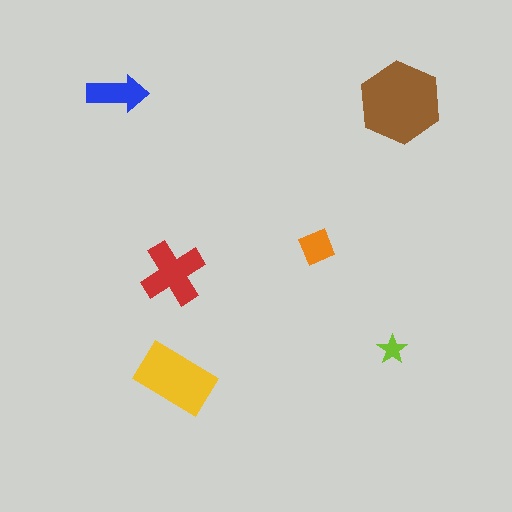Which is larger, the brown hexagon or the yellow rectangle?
The brown hexagon.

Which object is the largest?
The brown hexagon.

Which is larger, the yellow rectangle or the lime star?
The yellow rectangle.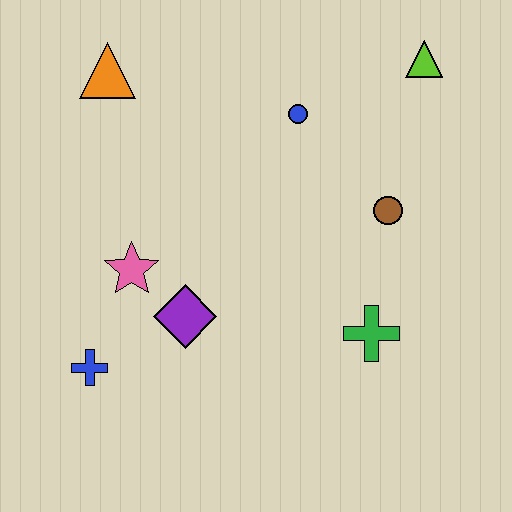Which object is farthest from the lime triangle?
The blue cross is farthest from the lime triangle.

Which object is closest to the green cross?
The brown circle is closest to the green cross.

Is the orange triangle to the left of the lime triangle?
Yes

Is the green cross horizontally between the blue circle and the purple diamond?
No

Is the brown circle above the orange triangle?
No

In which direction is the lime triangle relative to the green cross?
The lime triangle is above the green cross.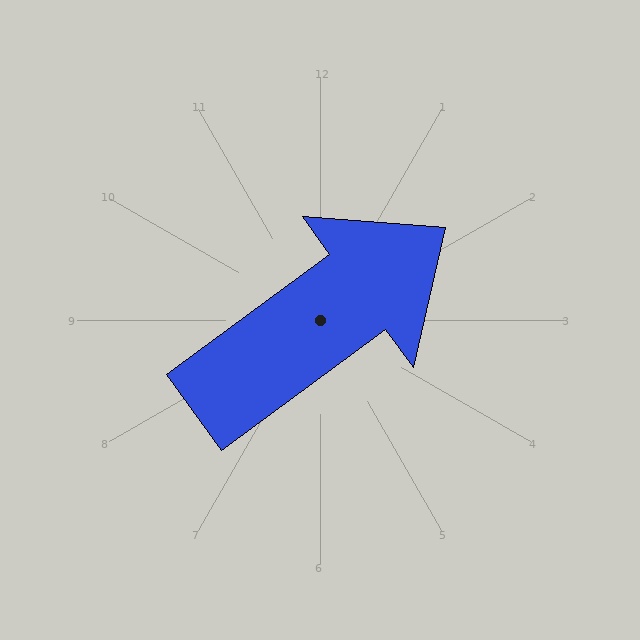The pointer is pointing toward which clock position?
Roughly 2 o'clock.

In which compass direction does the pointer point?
Northeast.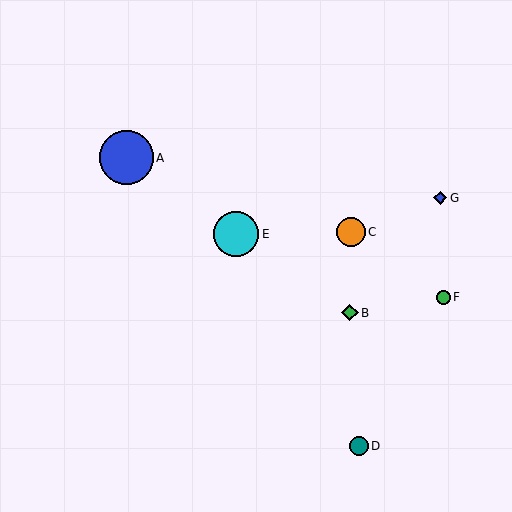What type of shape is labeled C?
Shape C is an orange circle.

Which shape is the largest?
The blue circle (labeled A) is the largest.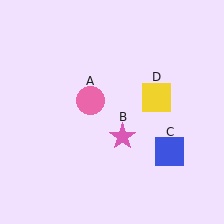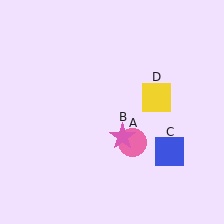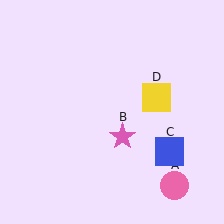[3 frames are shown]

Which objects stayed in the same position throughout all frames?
Pink star (object B) and blue square (object C) and yellow square (object D) remained stationary.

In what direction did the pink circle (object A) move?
The pink circle (object A) moved down and to the right.